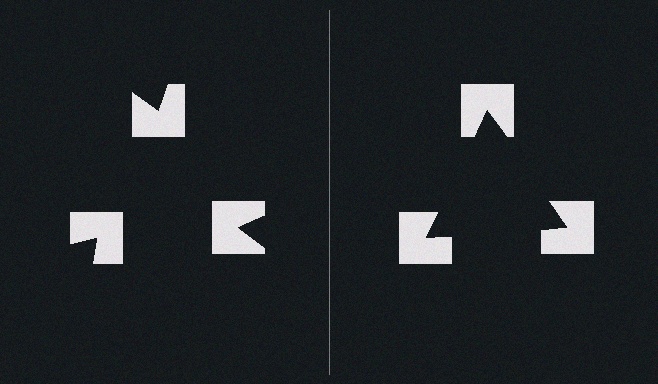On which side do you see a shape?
An illusory triangle appears on the right side. On the left side the wedge cuts are rotated, so no coherent shape forms.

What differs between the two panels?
The notched squares are positioned identically on both sides; only the wedge orientations differ. On the right they align to a triangle; on the left they are misaligned.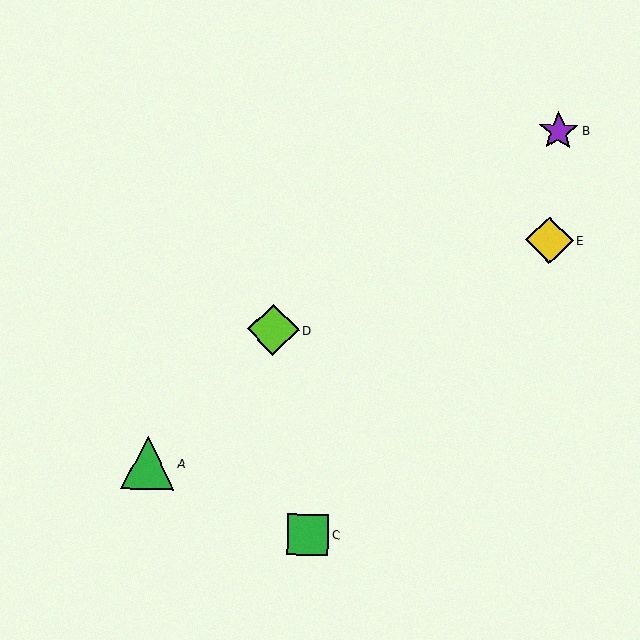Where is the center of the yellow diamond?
The center of the yellow diamond is at (550, 240).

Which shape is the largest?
The green triangle (labeled A) is the largest.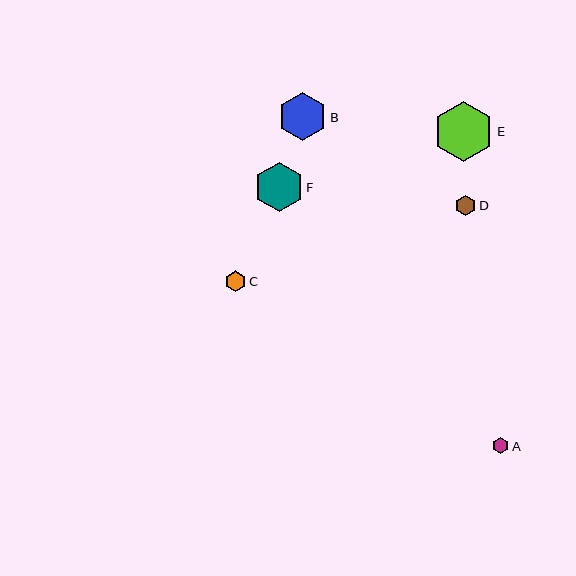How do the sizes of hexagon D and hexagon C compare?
Hexagon D and hexagon C are approximately the same size.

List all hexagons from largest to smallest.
From largest to smallest: E, F, B, D, C, A.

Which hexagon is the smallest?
Hexagon A is the smallest with a size of approximately 16 pixels.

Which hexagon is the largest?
Hexagon E is the largest with a size of approximately 60 pixels.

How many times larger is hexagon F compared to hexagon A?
Hexagon F is approximately 3.1 times the size of hexagon A.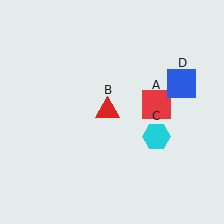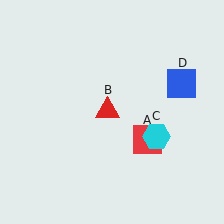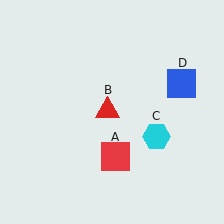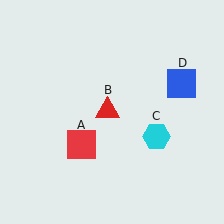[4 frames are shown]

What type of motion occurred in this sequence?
The red square (object A) rotated clockwise around the center of the scene.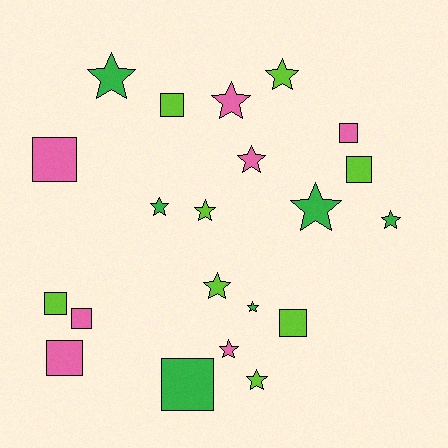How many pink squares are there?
There are 4 pink squares.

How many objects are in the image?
There are 21 objects.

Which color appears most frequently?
Lime, with 8 objects.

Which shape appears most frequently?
Star, with 12 objects.